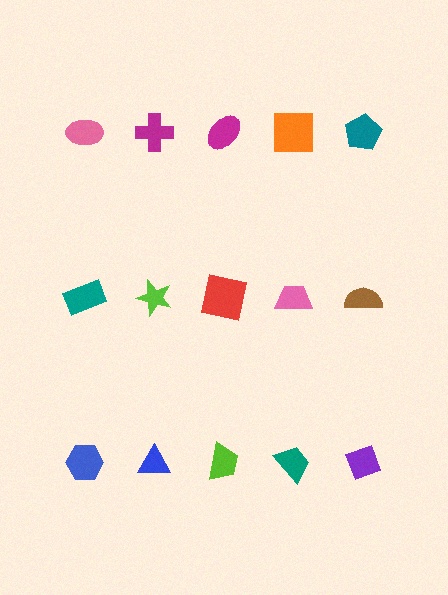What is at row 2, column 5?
A brown semicircle.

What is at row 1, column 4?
An orange square.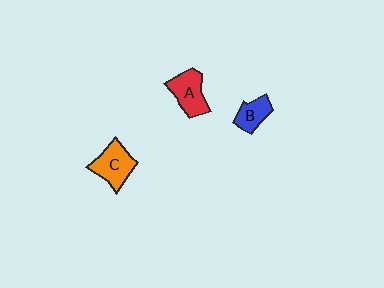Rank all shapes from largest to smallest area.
From largest to smallest: C (orange), A (red), B (blue).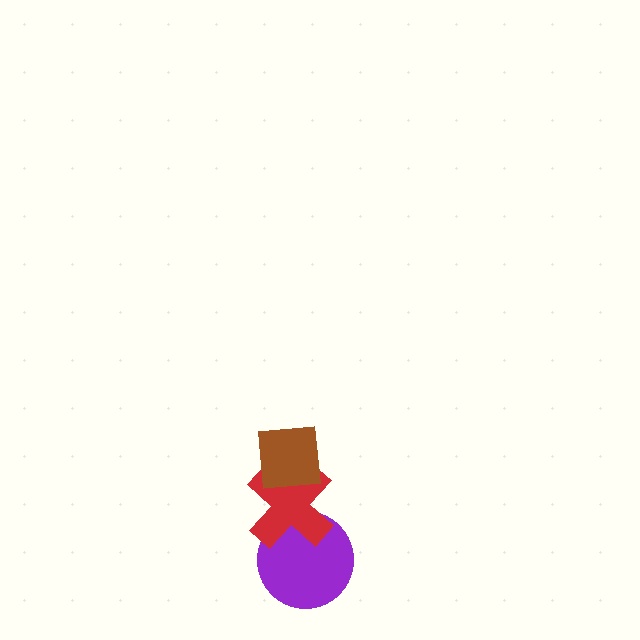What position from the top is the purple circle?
The purple circle is 3rd from the top.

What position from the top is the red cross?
The red cross is 2nd from the top.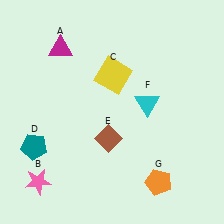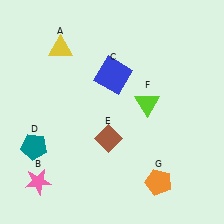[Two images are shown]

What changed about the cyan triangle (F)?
In Image 1, F is cyan. In Image 2, it changed to lime.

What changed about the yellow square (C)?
In Image 1, C is yellow. In Image 2, it changed to blue.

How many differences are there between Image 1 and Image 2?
There are 3 differences between the two images.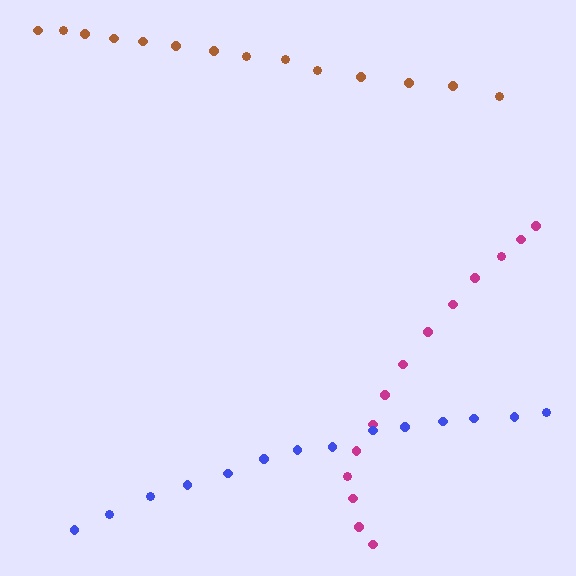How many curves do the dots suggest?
There are 3 distinct paths.